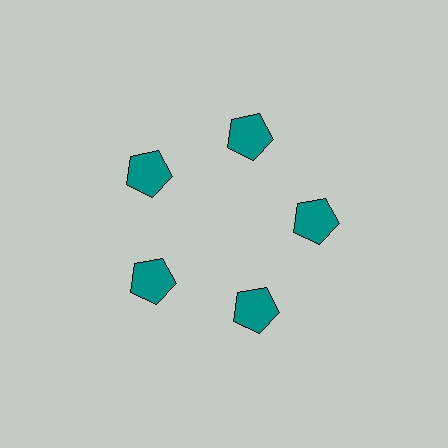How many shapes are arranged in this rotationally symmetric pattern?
There are 5 shapes, arranged in 5 groups of 1.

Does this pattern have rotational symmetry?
Yes, this pattern has 5-fold rotational symmetry. It looks the same after rotating 72 degrees around the center.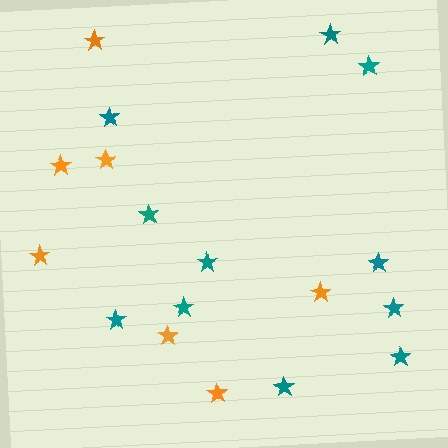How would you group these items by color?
There are 2 groups: one group of orange stars (7) and one group of teal stars (11).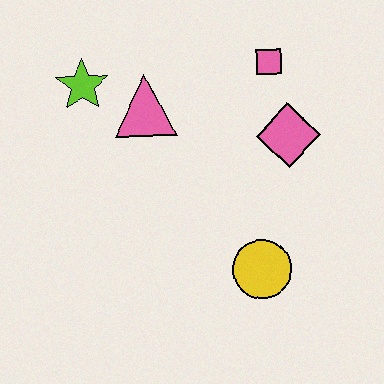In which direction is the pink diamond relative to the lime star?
The pink diamond is to the right of the lime star.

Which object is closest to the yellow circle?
The pink diamond is closest to the yellow circle.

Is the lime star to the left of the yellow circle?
Yes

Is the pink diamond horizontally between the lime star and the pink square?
No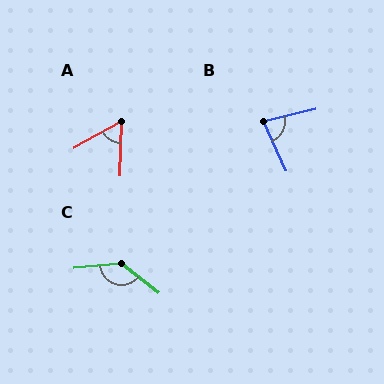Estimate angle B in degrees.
Approximately 79 degrees.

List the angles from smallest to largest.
A (59°), B (79°), C (135°).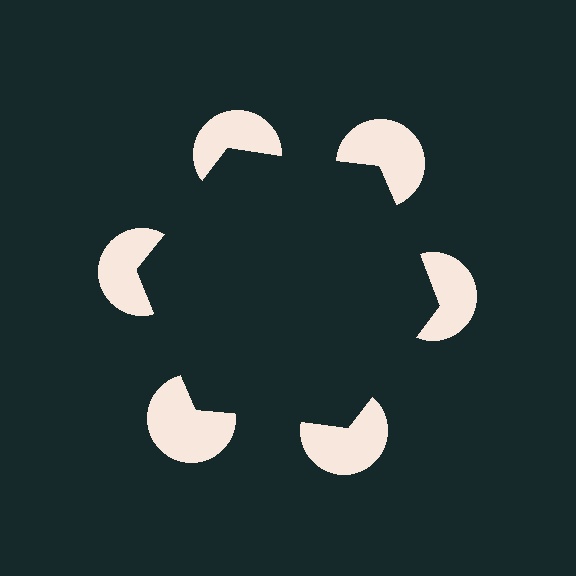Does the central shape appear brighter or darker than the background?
It typically appears slightly darker than the background, even though no actual brightness change is drawn.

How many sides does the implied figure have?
6 sides.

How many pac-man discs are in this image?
There are 6 — one at each vertex of the illusory hexagon.